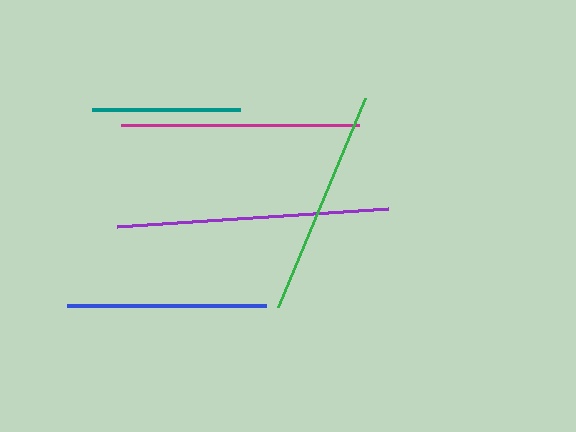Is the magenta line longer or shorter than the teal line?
The magenta line is longer than the teal line.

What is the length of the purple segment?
The purple segment is approximately 271 pixels long.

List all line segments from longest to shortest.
From longest to shortest: purple, magenta, green, blue, teal.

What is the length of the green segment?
The green segment is approximately 227 pixels long.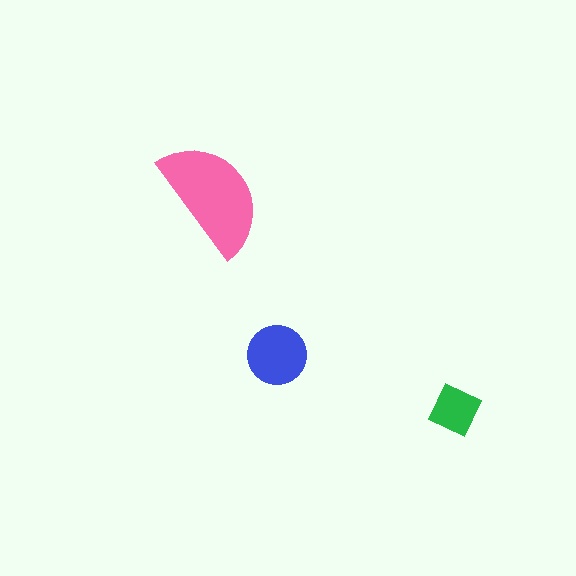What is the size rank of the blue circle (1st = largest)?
2nd.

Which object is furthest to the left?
The pink semicircle is leftmost.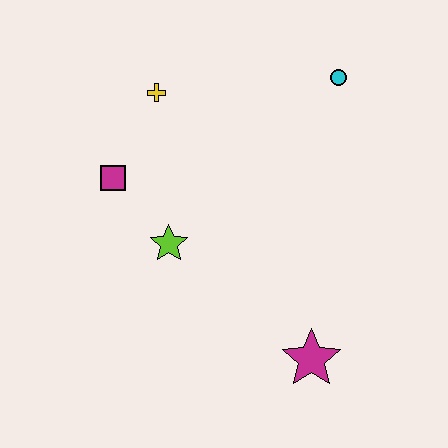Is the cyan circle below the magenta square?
No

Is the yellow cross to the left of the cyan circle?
Yes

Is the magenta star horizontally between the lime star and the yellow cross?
No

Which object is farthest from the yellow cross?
The magenta star is farthest from the yellow cross.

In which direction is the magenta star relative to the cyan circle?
The magenta star is below the cyan circle.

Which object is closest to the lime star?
The magenta square is closest to the lime star.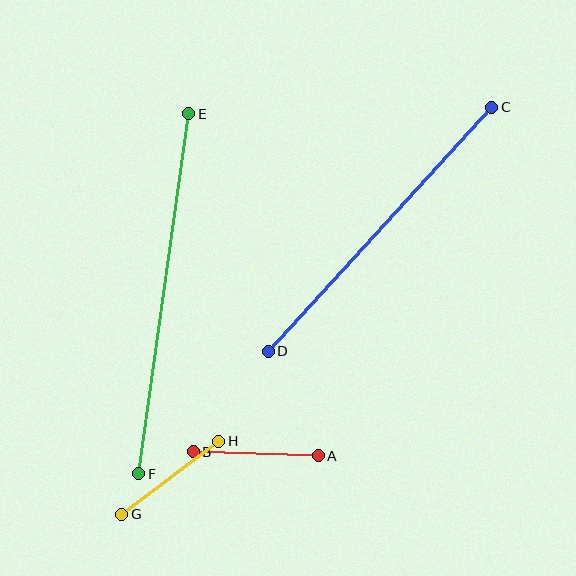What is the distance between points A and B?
The distance is approximately 125 pixels.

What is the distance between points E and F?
The distance is approximately 363 pixels.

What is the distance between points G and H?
The distance is approximately 121 pixels.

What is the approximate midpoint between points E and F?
The midpoint is at approximately (164, 294) pixels.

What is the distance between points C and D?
The distance is approximately 330 pixels.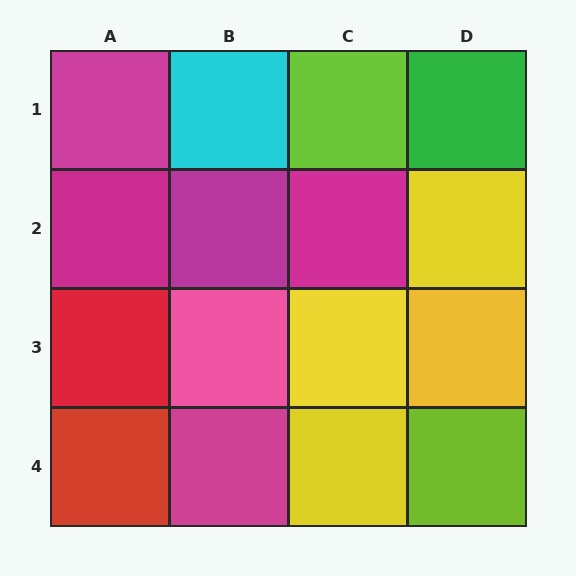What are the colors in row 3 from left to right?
Red, pink, yellow, yellow.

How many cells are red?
2 cells are red.